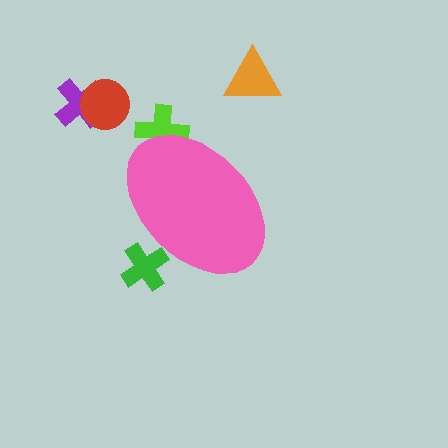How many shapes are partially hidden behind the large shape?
2 shapes are partially hidden.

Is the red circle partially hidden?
No, the red circle is fully visible.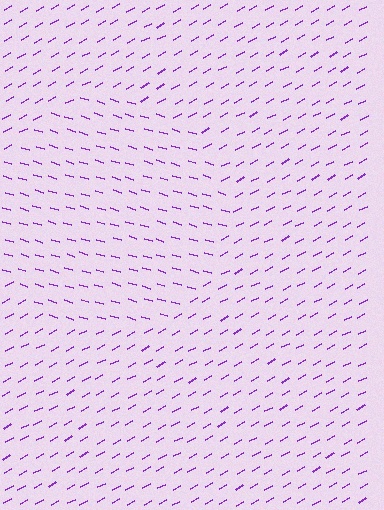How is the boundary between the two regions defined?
The boundary is defined purely by a change in line orientation (approximately 45 degrees difference). All lines are the same color and thickness.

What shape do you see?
I see a circle.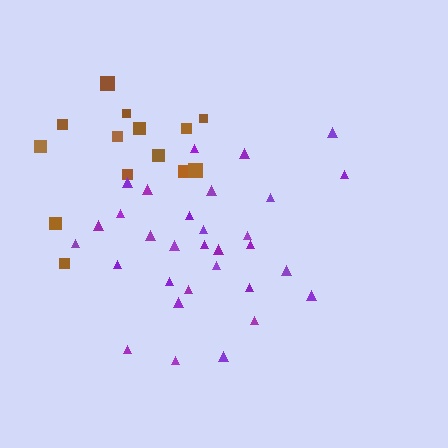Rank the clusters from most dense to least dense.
brown, purple.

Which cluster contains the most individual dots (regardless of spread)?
Purple (31).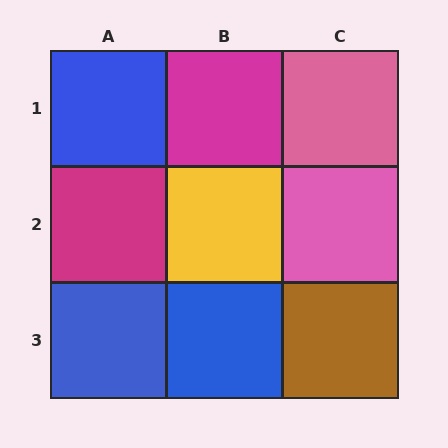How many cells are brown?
1 cell is brown.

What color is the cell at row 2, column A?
Magenta.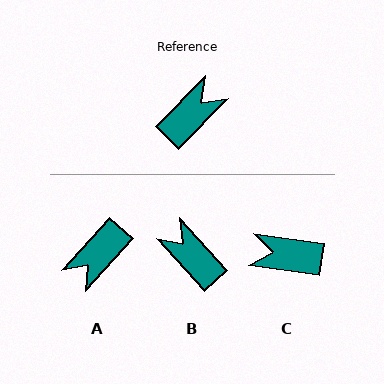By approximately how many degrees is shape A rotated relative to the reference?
Approximately 177 degrees clockwise.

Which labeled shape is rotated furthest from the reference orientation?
A, about 177 degrees away.